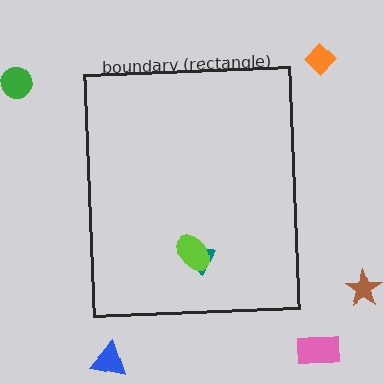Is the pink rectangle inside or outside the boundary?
Outside.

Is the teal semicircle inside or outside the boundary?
Inside.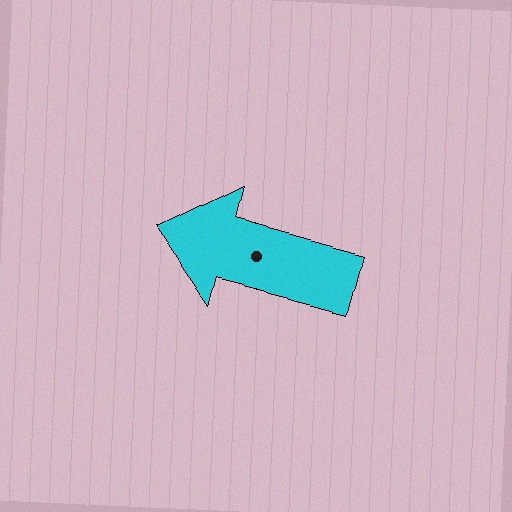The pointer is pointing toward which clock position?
Roughly 9 o'clock.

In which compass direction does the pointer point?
West.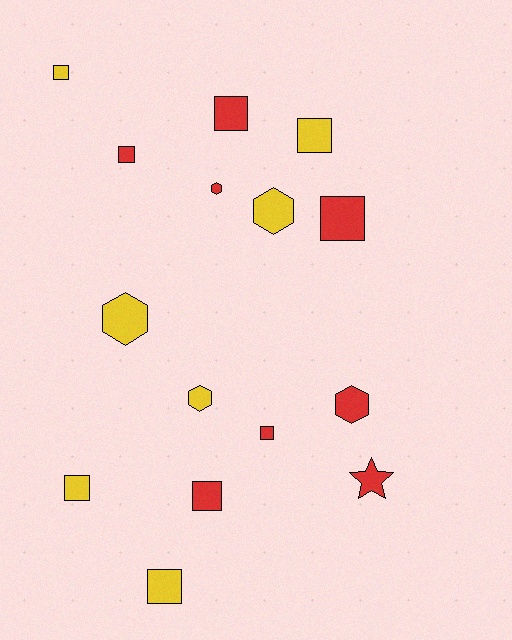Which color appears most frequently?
Red, with 8 objects.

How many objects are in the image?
There are 15 objects.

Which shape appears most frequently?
Square, with 9 objects.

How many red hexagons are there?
There are 2 red hexagons.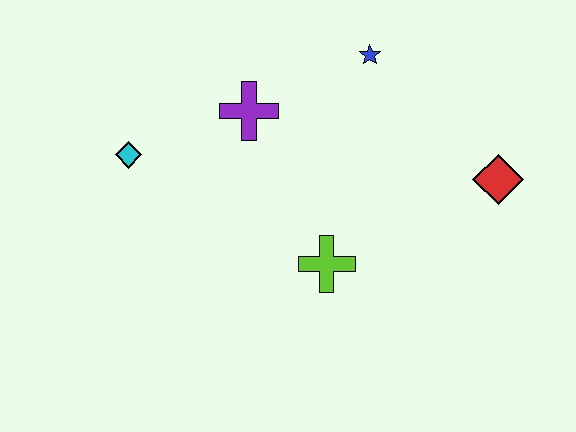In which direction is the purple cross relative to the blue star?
The purple cross is to the left of the blue star.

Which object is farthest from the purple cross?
The red diamond is farthest from the purple cross.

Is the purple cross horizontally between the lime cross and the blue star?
No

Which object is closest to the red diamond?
The blue star is closest to the red diamond.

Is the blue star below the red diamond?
No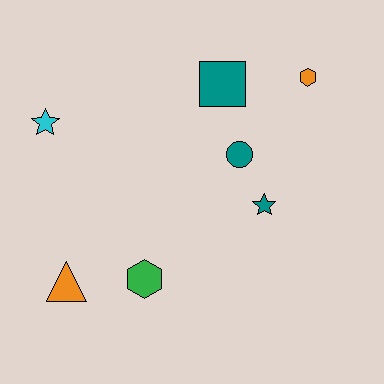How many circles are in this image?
There is 1 circle.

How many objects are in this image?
There are 7 objects.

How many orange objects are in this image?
There are 2 orange objects.